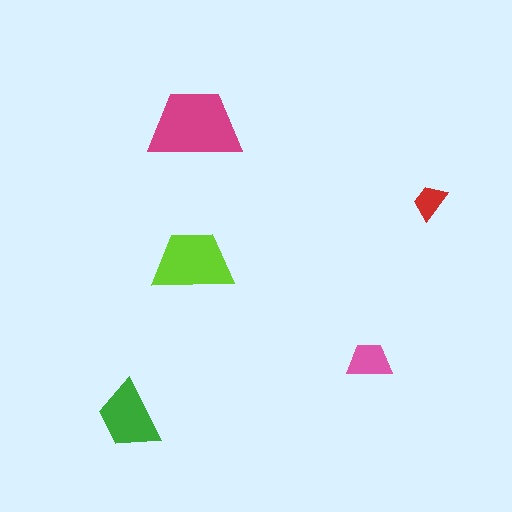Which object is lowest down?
The green trapezoid is bottommost.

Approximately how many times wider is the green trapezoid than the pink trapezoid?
About 1.5 times wider.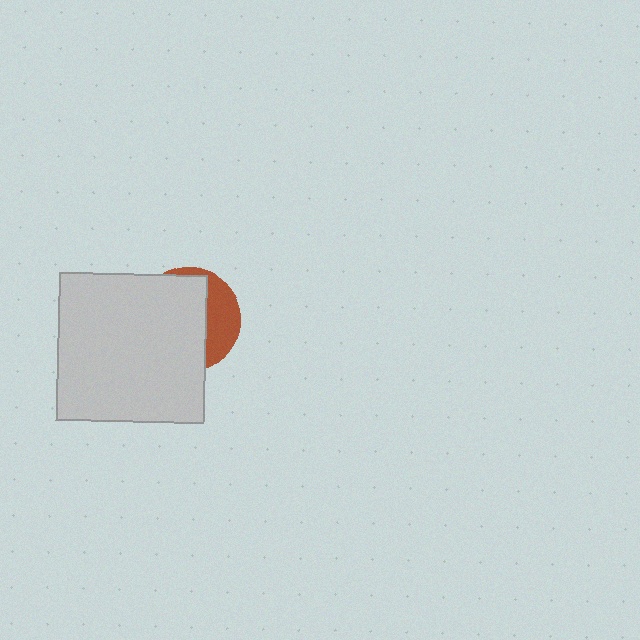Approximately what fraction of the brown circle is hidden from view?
Roughly 70% of the brown circle is hidden behind the light gray square.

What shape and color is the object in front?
The object in front is a light gray square.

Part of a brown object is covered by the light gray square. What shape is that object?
It is a circle.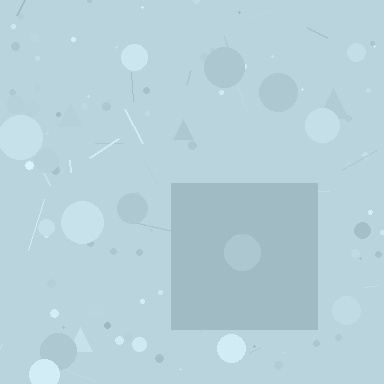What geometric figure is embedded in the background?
A square is embedded in the background.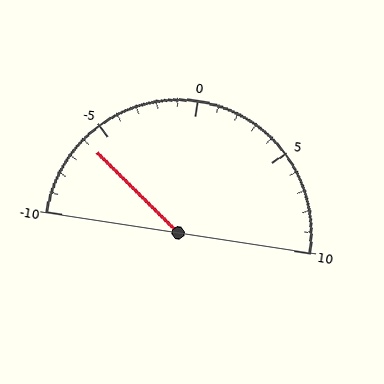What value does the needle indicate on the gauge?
The needle indicates approximately -6.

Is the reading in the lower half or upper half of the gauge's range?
The reading is in the lower half of the range (-10 to 10).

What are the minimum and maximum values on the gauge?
The gauge ranges from -10 to 10.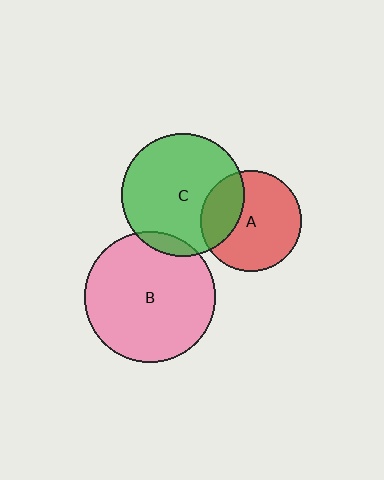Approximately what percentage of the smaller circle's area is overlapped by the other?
Approximately 30%.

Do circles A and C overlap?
Yes.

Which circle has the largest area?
Circle B (pink).